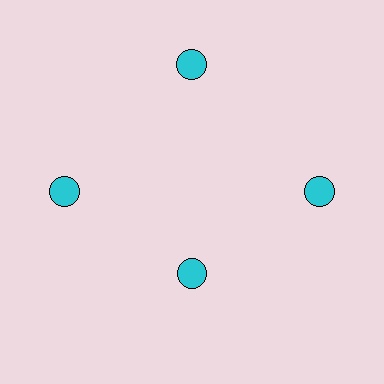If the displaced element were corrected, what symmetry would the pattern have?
It would have 4-fold rotational symmetry — the pattern would map onto itself every 90 degrees.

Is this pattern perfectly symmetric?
No. The 4 cyan circles are arranged in a ring, but one element near the 6 o'clock position is pulled inward toward the center, breaking the 4-fold rotational symmetry.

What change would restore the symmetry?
The symmetry would be restored by moving it outward, back onto the ring so that all 4 circles sit at equal angles and equal distance from the center.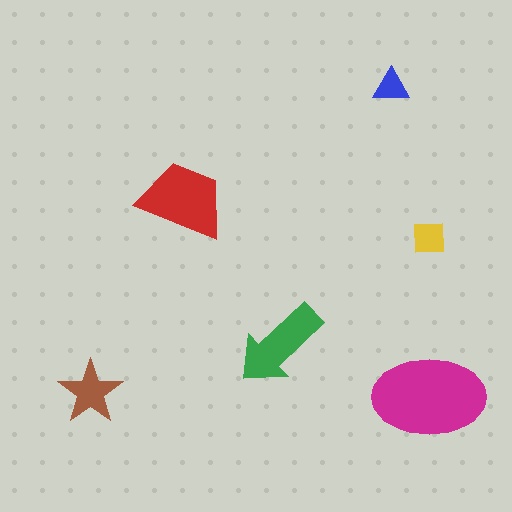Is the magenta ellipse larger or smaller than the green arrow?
Larger.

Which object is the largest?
The magenta ellipse.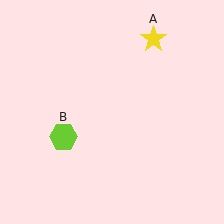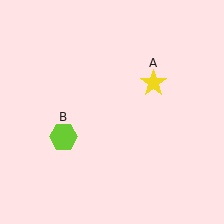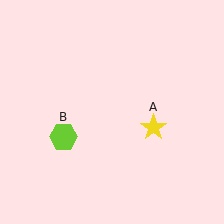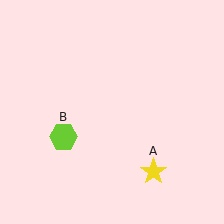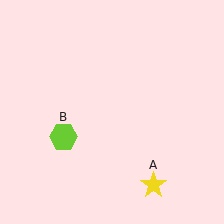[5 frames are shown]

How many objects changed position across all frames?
1 object changed position: yellow star (object A).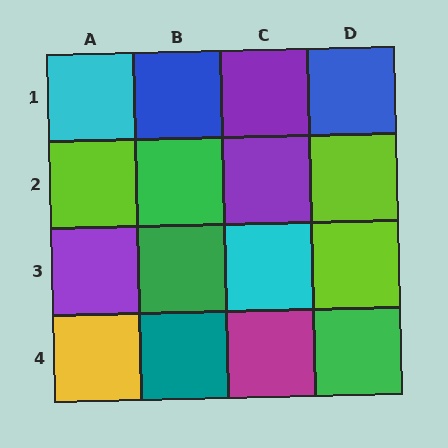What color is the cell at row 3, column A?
Purple.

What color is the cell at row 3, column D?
Lime.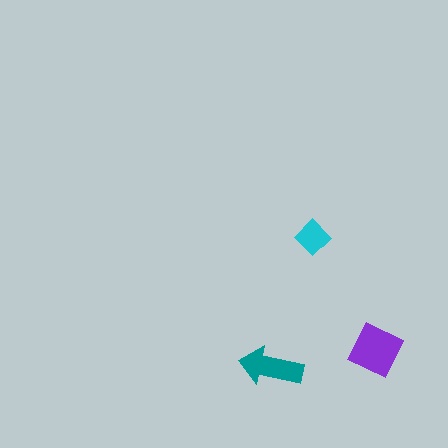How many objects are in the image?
There are 3 objects in the image.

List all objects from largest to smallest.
The purple square, the teal arrow, the cyan diamond.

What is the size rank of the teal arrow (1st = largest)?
2nd.